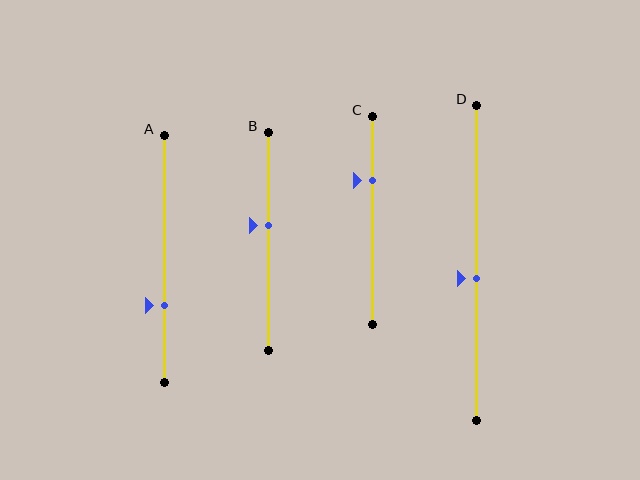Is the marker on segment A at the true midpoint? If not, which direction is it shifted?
No, the marker on segment A is shifted downward by about 19% of the segment length.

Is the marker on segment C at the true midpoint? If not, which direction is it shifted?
No, the marker on segment C is shifted upward by about 20% of the segment length.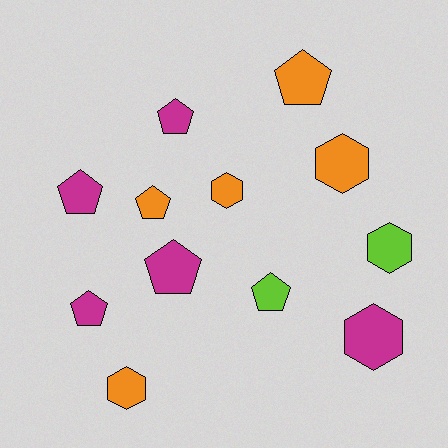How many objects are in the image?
There are 12 objects.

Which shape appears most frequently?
Pentagon, with 7 objects.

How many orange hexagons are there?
There are 3 orange hexagons.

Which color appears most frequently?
Orange, with 5 objects.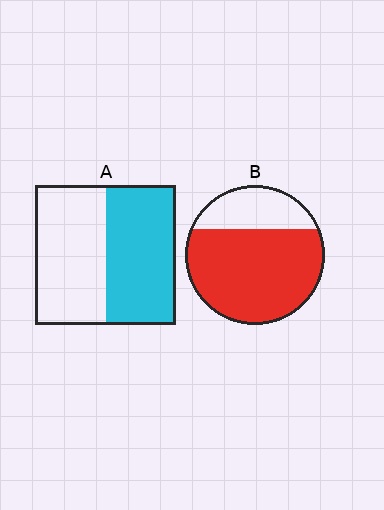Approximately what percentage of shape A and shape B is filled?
A is approximately 50% and B is approximately 75%.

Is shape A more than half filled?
Roughly half.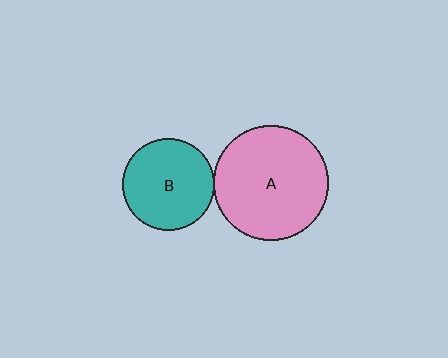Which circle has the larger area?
Circle A (pink).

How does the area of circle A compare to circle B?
Approximately 1.6 times.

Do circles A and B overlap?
Yes.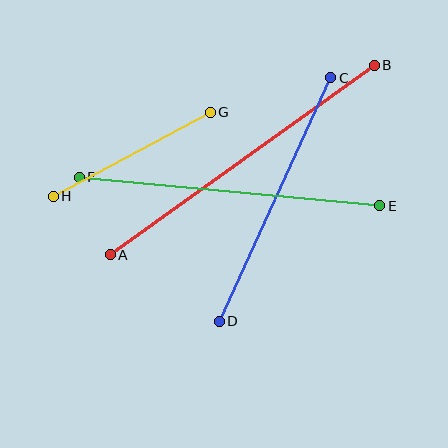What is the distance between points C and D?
The distance is approximately 268 pixels.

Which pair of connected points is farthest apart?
Points A and B are farthest apart.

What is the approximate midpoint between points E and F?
The midpoint is at approximately (230, 191) pixels.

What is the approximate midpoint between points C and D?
The midpoint is at approximately (275, 199) pixels.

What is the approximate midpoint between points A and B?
The midpoint is at approximately (242, 160) pixels.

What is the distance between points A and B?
The distance is approximately 325 pixels.